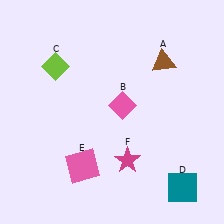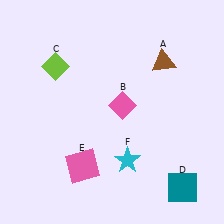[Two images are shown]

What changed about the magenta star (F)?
In Image 1, F is magenta. In Image 2, it changed to cyan.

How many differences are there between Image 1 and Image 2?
There is 1 difference between the two images.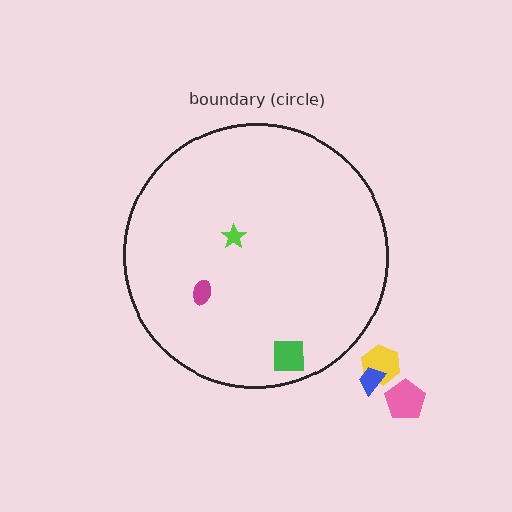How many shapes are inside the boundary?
3 inside, 3 outside.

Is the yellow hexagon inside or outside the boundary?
Outside.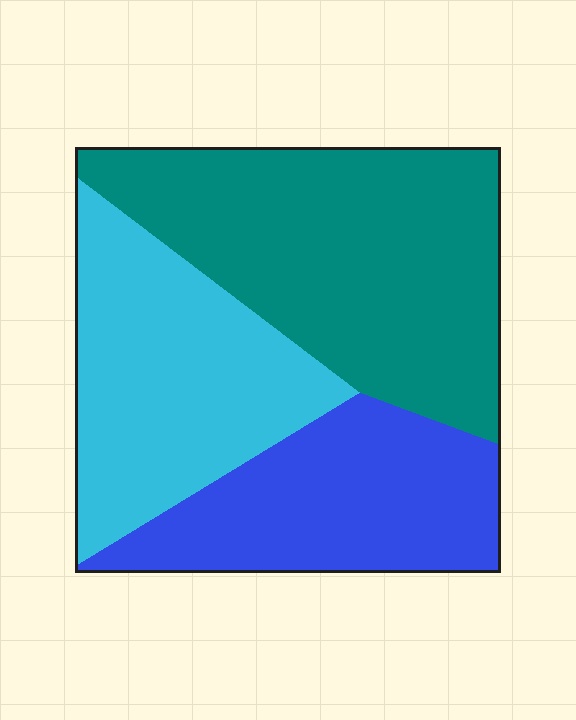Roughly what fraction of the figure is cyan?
Cyan covers around 30% of the figure.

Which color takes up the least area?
Blue, at roughly 25%.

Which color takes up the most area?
Teal, at roughly 45%.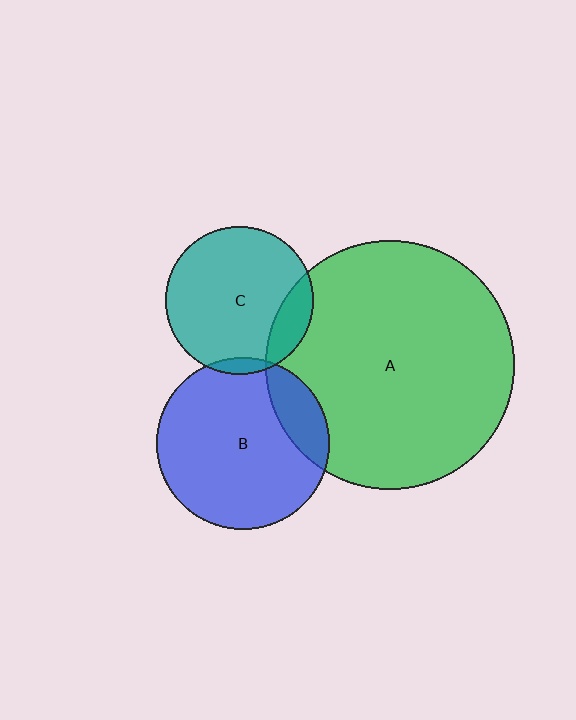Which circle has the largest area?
Circle A (green).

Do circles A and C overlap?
Yes.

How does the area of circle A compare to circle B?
Approximately 2.1 times.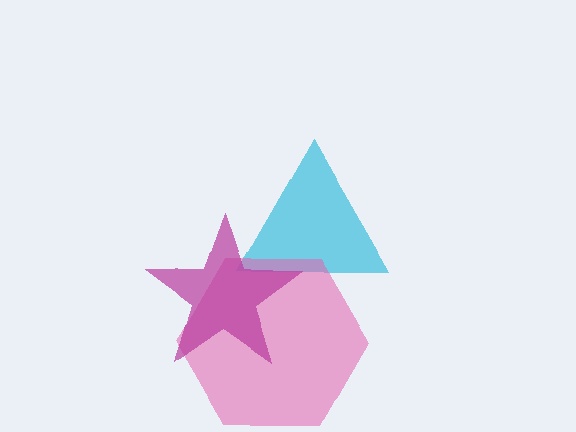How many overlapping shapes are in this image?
There are 3 overlapping shapes in the image.